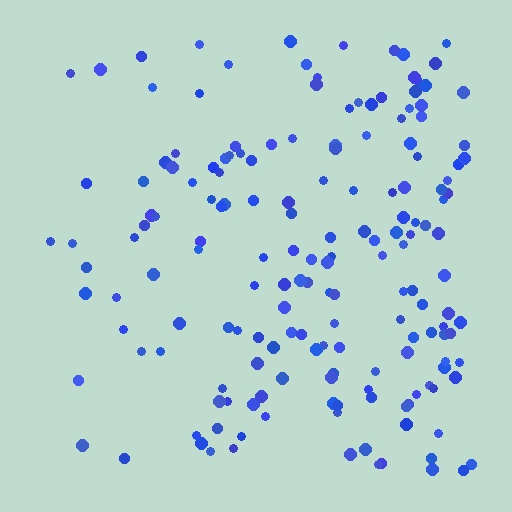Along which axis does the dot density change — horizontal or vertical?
Horizontal.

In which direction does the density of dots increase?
From left to right, with the right side densest.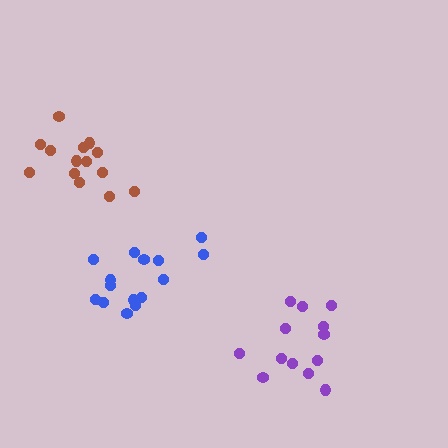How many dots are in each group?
Group 1: 15 dots, Group 2: 13 dots, Group 3: 14 dots (42 total).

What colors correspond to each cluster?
The clusters are colored: blue, purple, brown.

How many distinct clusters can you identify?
There are 3 distinct clusters.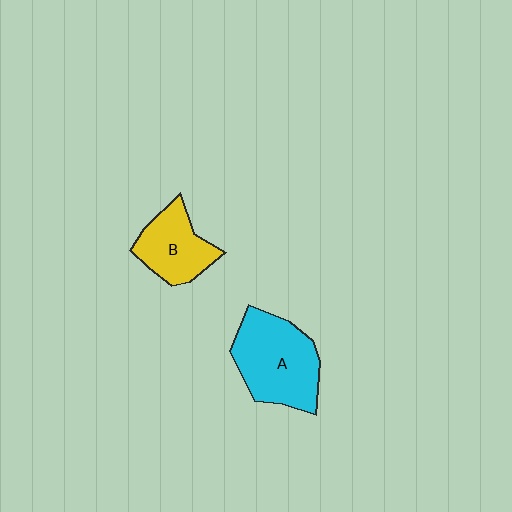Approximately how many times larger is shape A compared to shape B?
Approximately 1.5 times.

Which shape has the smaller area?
Shape B (yellow).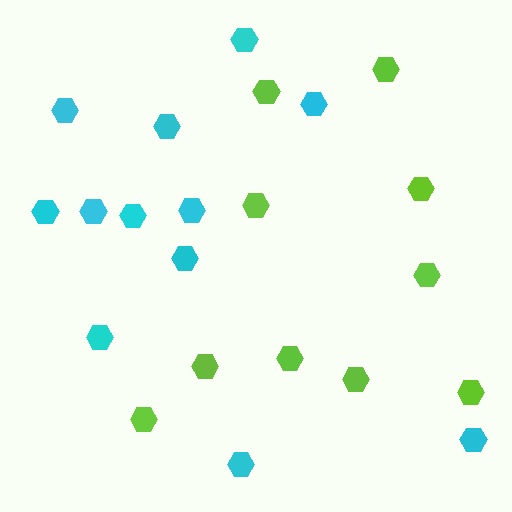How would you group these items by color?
There are 2 groups: one group of lime hexagons (10) and one group of cyan hexagons (12).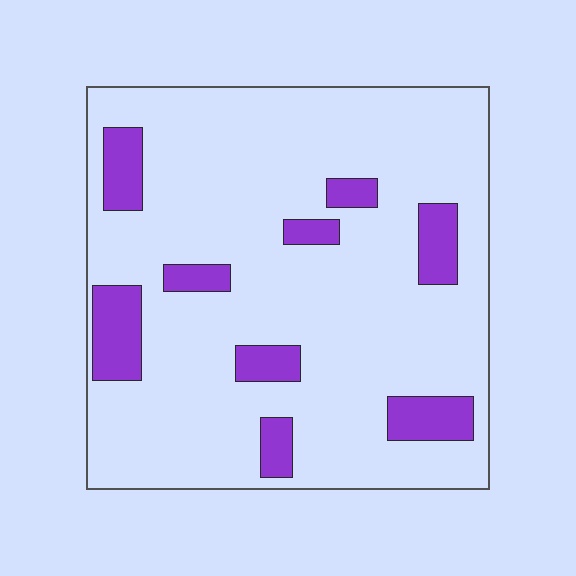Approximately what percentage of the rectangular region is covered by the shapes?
Approximately 15%.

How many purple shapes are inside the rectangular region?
9.